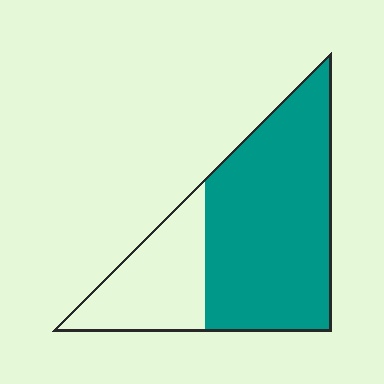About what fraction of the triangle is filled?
About two thirds (2/3).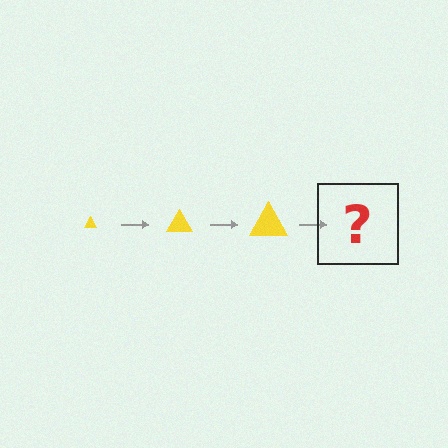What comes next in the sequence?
The next element should be a yellow triangle, larger than the previous one.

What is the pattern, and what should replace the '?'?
The pattern is that the triangle gets progressively larger each step. The '?' should be a yellow triangle, larger than the previous one.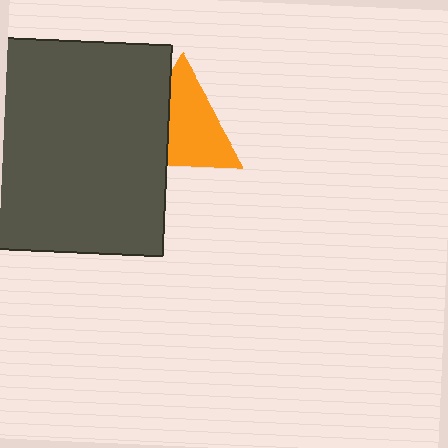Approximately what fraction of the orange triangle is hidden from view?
Roughly 36% of the orange triangle is hidden behind the dark gray square.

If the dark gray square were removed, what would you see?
You would see the complete orange triangle.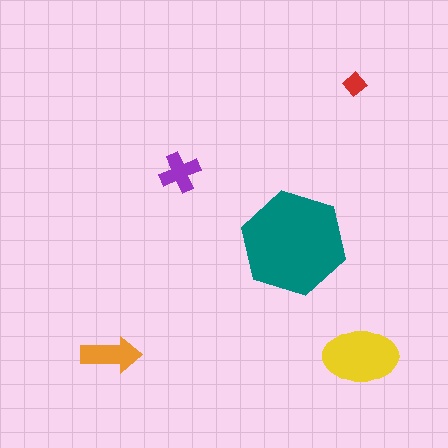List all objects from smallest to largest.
The red diamond, the purple cross, the orange arrow, the yellow ellipse, the teal hexagon.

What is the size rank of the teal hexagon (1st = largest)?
1st.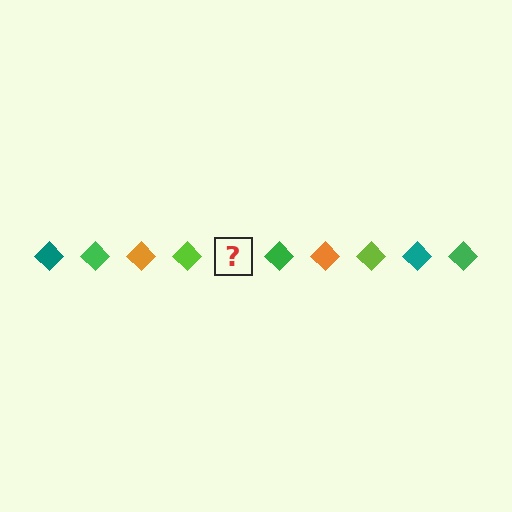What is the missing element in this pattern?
The missing element is a teal diamond.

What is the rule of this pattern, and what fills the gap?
The rule is that the pattern cycles through teal, green, orange, lime diamonds. The gap should be filled with a teal diamond.